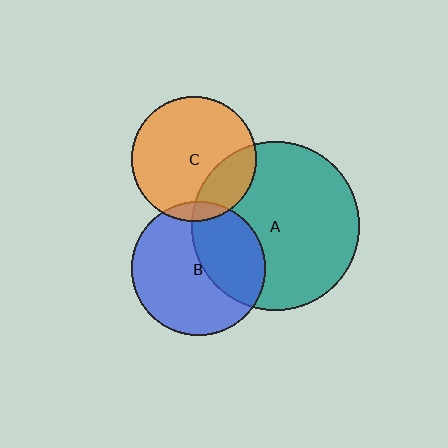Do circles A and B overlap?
Yes.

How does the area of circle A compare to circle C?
Approximately 1.8 times.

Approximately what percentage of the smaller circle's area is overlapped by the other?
Approximately 40%.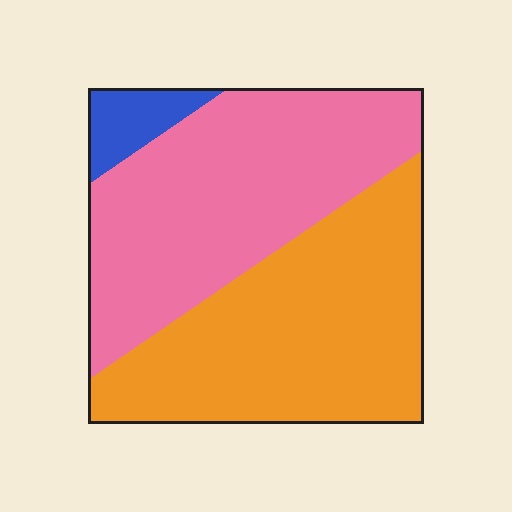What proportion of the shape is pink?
Pink takes up about one half (1/2) of the shape.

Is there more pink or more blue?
Pink.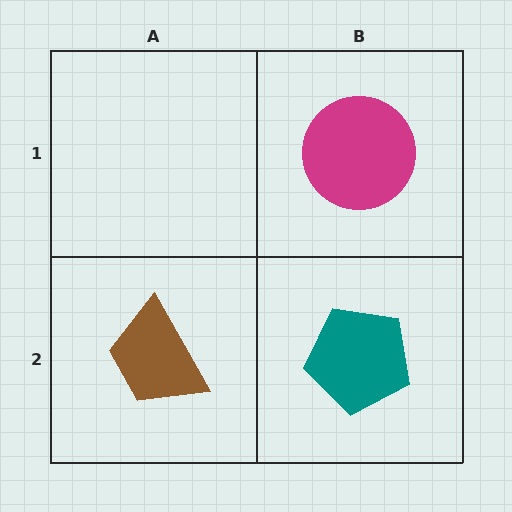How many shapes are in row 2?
2 shapes.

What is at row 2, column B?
A teal pentagon.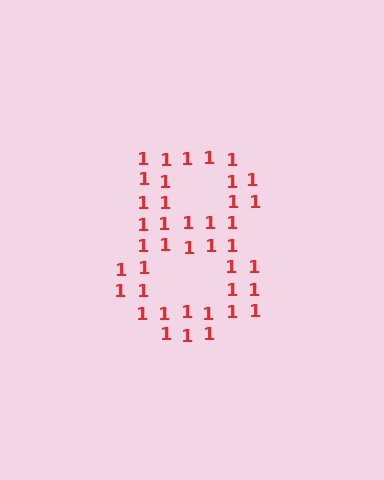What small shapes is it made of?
It is made of small digit 1's.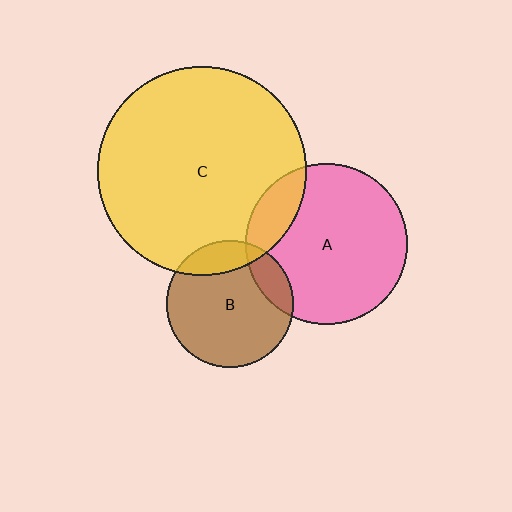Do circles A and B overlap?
Yes.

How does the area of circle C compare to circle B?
Approximately 2.7 times.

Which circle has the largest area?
Circle C (yellow).